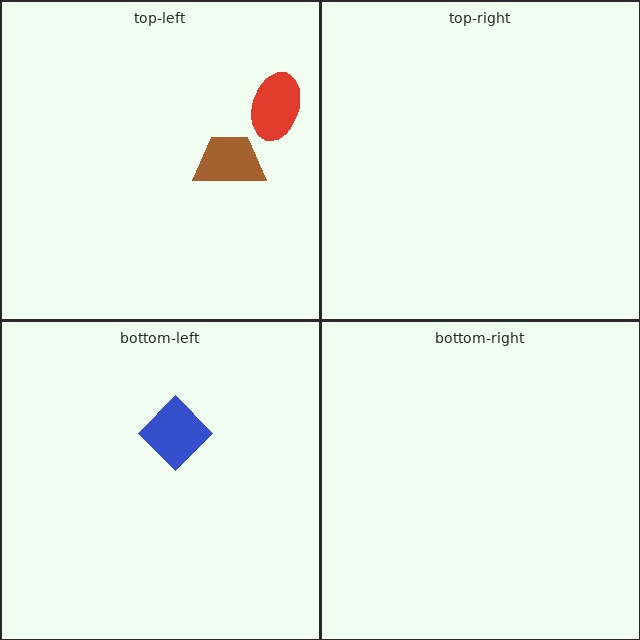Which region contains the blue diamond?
The bottom-left region.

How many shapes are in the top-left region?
2.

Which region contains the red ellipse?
The top-left region.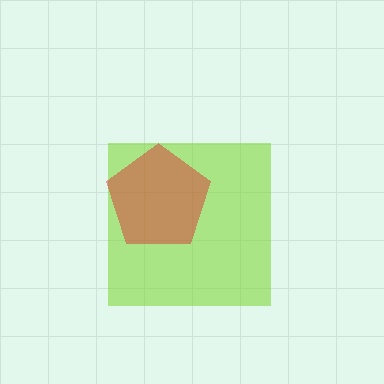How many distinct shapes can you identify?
There are 2 distinct shapes: a lime square, a red pentagon.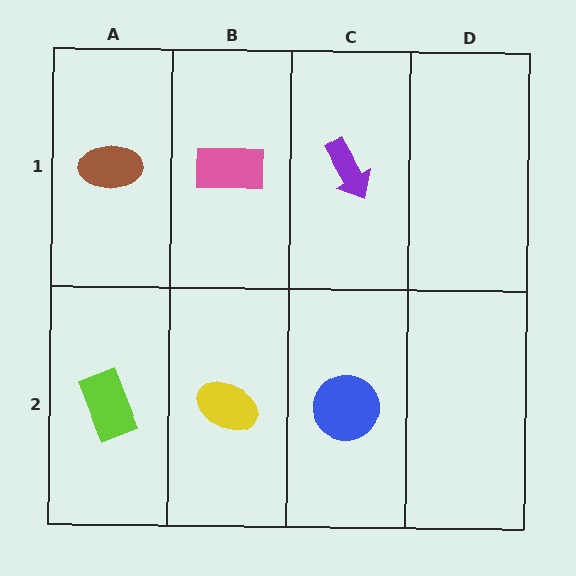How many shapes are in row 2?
3 shapes.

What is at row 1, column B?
A pink rectangle.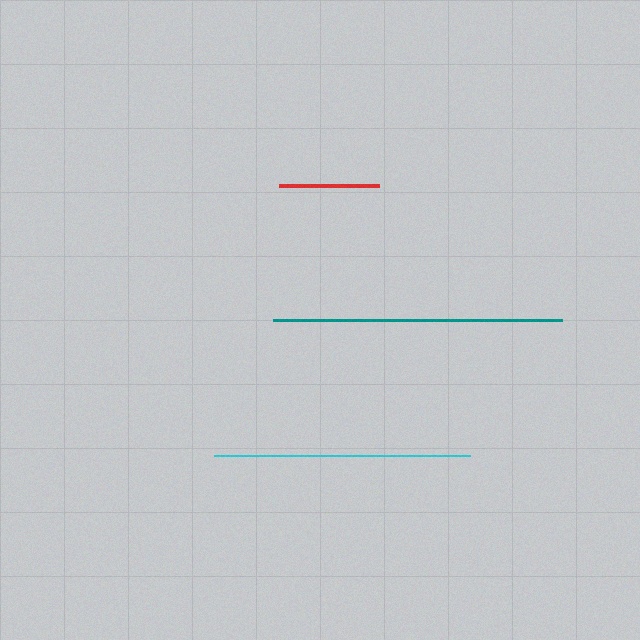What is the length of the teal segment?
The teal segment is approximately 289 pixels long.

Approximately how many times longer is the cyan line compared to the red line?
The cyan line is approximately 2.6 times the length of the red line.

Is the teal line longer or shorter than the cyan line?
The teal line is longer than the cyan line.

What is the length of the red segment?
The red segment is approximately 100 pixels long.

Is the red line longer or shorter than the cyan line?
The cyan line is longer than the red line.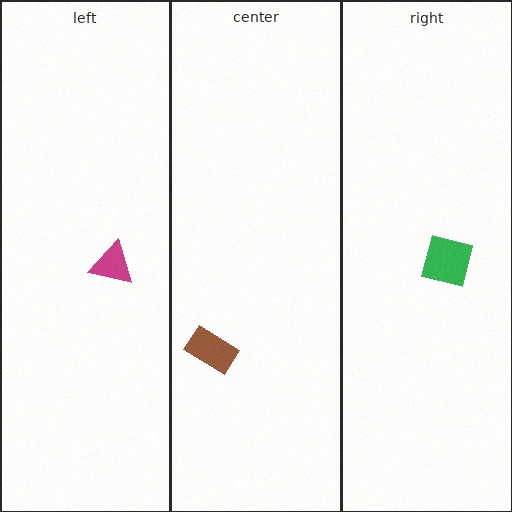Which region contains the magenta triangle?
The left region.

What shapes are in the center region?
The brown rectangle.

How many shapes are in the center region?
1.